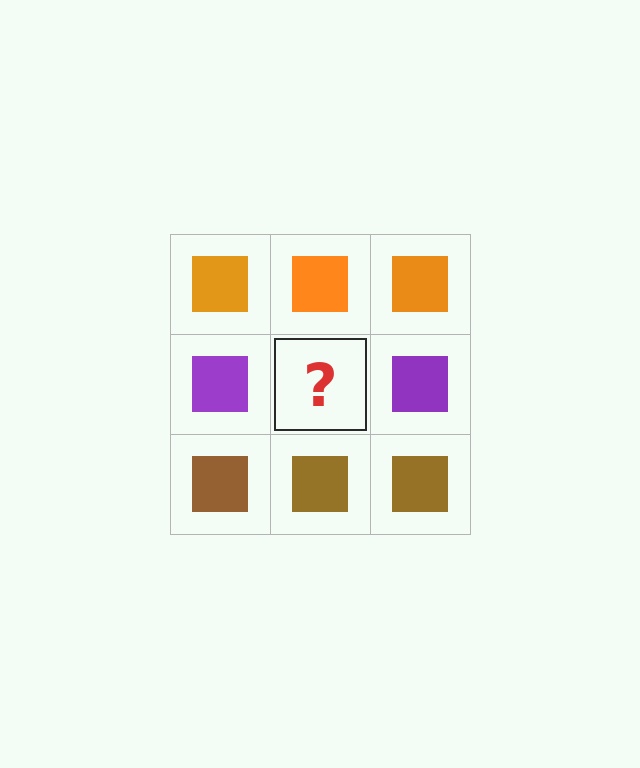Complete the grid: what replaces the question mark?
The question mark should be replaced with a purple square.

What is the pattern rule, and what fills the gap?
The rule is that each row has a consistent color. The gap should be filled with a purple square.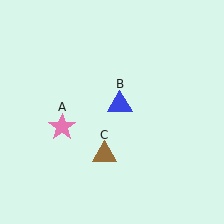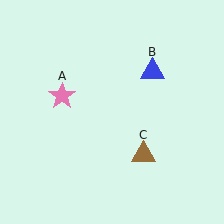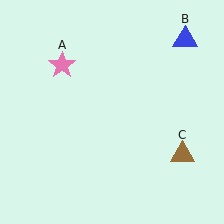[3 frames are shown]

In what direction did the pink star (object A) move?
The pink star (object A) moved up.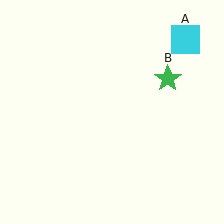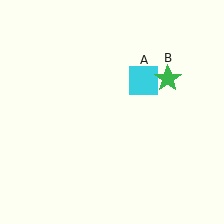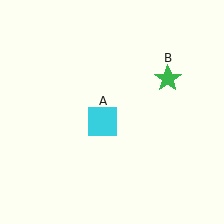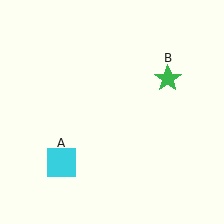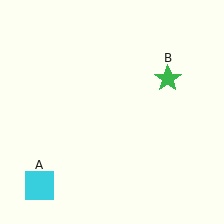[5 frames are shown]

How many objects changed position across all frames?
1 object changed position: cyan square (object A).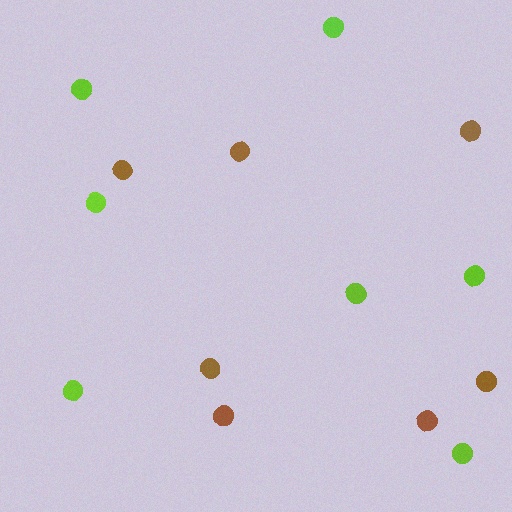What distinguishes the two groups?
There are 2 groups: one group of lime circles (7) and one group of brown circles (7).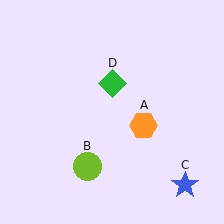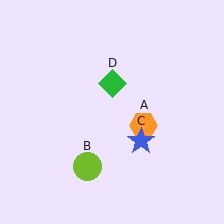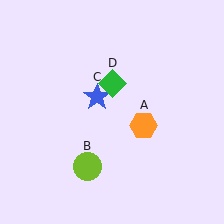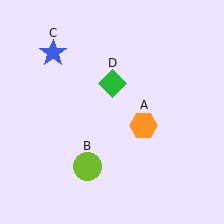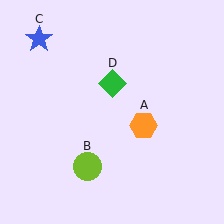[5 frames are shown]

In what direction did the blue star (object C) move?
The blue star (object C) moved up and to the left.